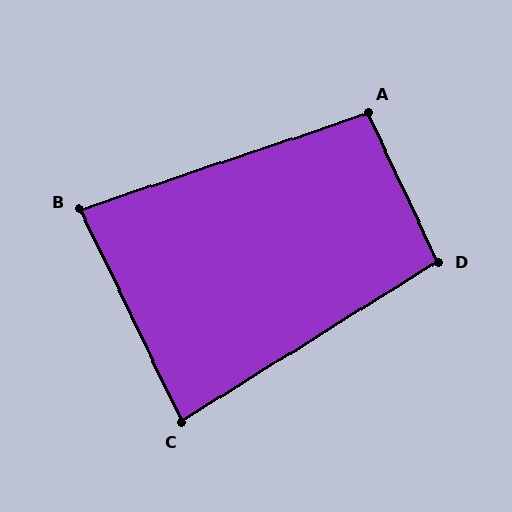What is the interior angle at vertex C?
Approximately 84 degrees (acute).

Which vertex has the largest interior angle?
D, at approximately 97 degrees.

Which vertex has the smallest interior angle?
B, at approximately 83 degrees.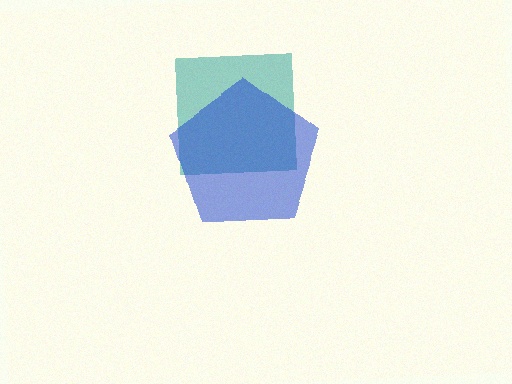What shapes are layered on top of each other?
The layered shapes are: a teal square, a blue pentagon.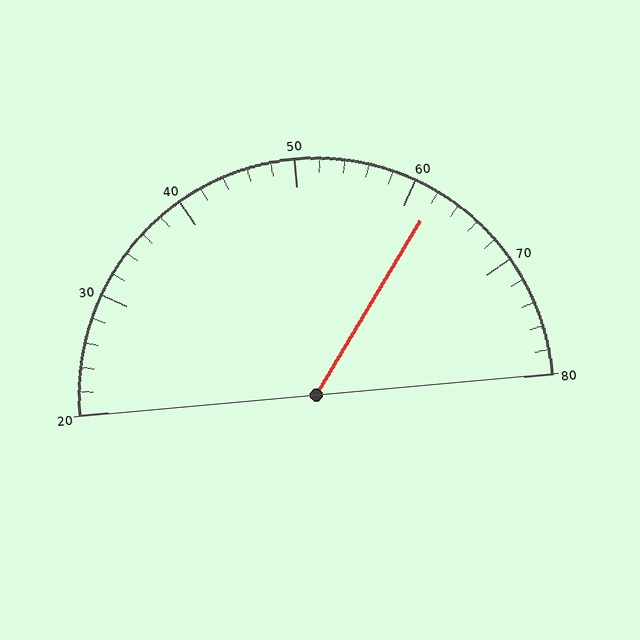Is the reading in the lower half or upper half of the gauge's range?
The reading is in the upper half of the range (20 to 80).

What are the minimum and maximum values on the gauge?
The gauge ranges from 20 to 80.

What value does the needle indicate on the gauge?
The needle indicates approximately 62.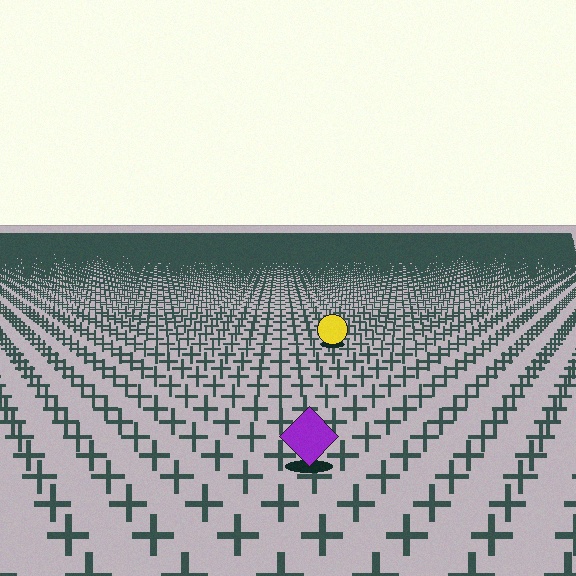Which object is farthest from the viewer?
The yellow circle is farthest from the viewer. It appears smaller and the ground texture around it is denser.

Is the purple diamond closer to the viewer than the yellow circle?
Yes. The purple diamond is closer — you can tell from the texture gradient: the ground texture is coarser near it.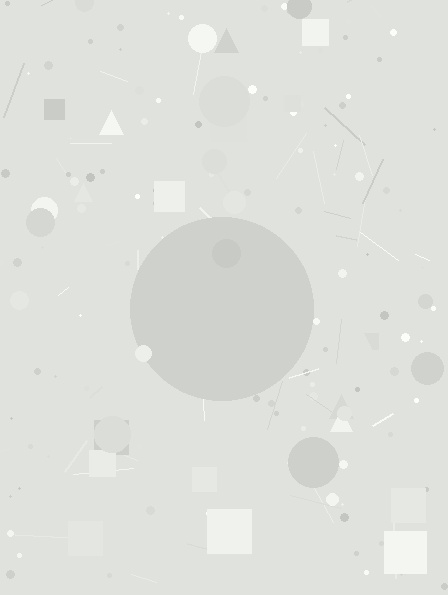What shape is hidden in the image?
A circle is hidden in the image.